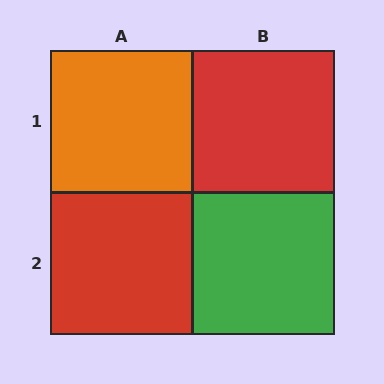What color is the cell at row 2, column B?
Green.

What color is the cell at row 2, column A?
Red.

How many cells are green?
1 cell is green.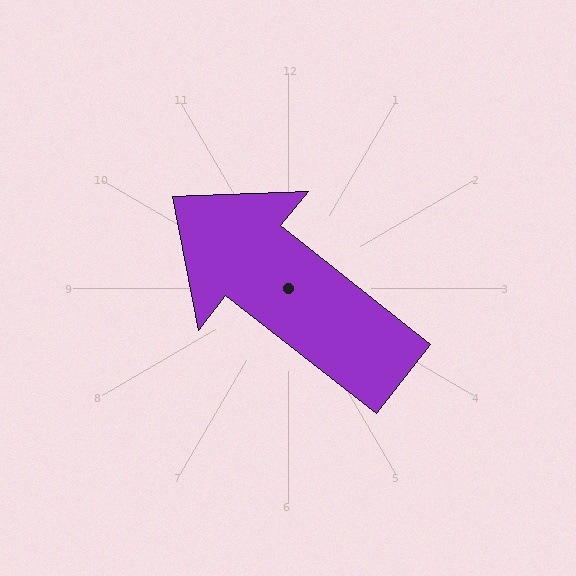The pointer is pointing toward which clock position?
Roughly 10 o'clock.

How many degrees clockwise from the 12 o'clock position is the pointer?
Approximately 308 degrees.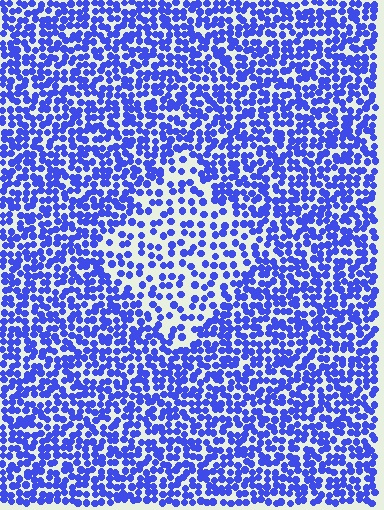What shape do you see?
I see a diamond.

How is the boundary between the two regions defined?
The boundary is defined by a change in element density (approximately 1.9x ratio). All elements are the same color, size, and shape.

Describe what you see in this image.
The image contains small blue elements arranged at two different densities. A diamond-shaped region is visible where the elements are less densely packed than the surrounding area.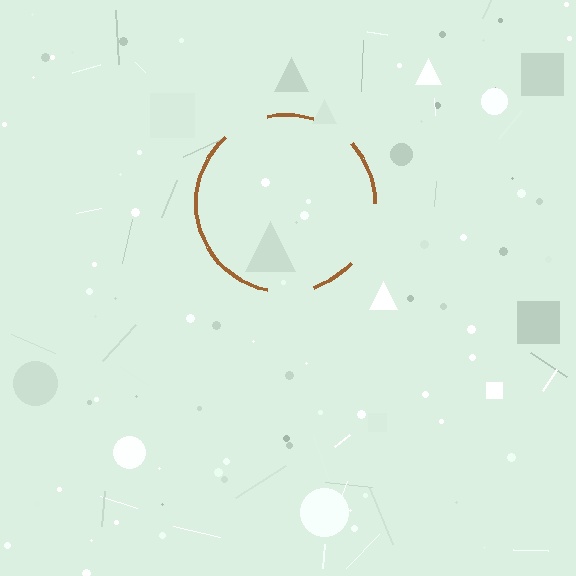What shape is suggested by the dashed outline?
The dashed outline suggests a circle.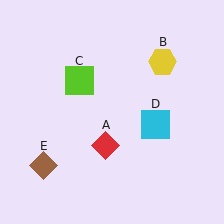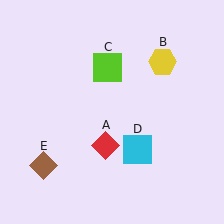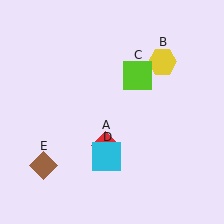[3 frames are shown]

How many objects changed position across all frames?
2 objects changed position: lime square (object C), cyan square (object D).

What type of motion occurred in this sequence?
The lime square (object C), cyan square (object D) rotated clockwise around the center of the scene.